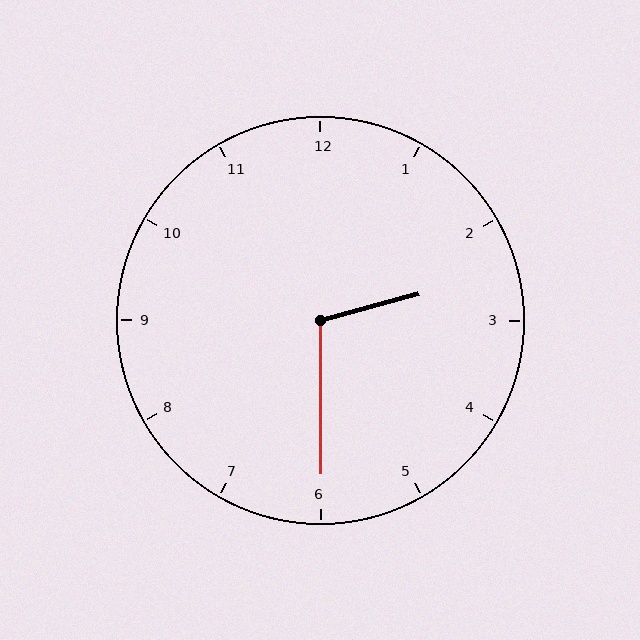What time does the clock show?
2:30.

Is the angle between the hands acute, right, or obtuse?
It is obtuse.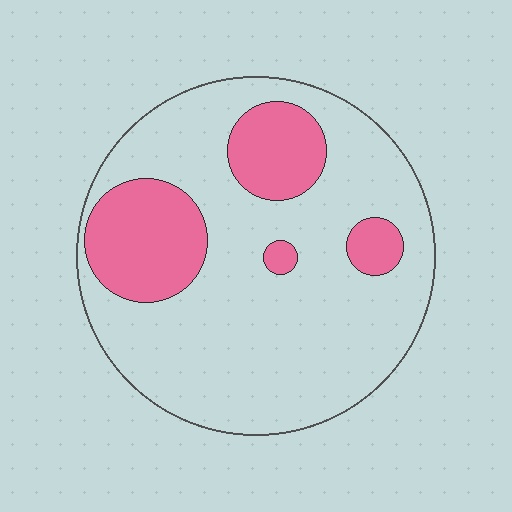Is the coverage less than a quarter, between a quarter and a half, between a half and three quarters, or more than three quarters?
Less than a quarter.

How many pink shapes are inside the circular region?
4.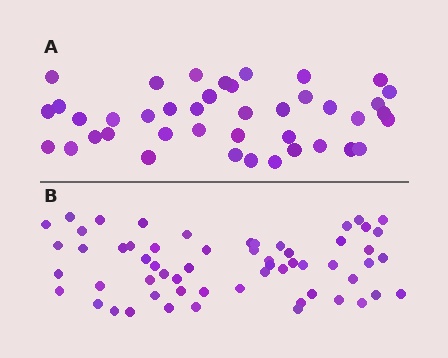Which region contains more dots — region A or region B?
Region B (the bottom region) has more dots.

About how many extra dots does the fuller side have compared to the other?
Region B has approximately 20 more dots than region A.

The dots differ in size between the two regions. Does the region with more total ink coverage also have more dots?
No. Region A has more total ink coverage because its dots are larger, but region B actually contains more individual dots. Total area can be misleading — the number of items is what matters here.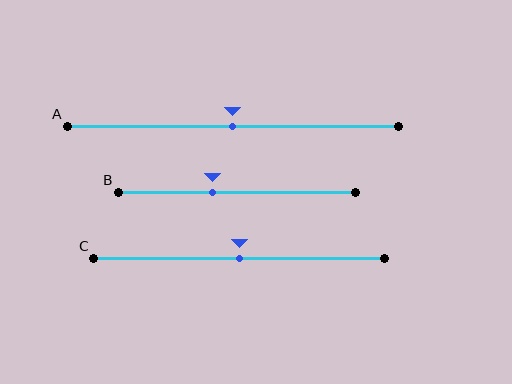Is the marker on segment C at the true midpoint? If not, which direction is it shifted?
Yes, the marker on segment C is at the true midpoint.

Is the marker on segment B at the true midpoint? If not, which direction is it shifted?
No, the marker on segment B is shifted to the left by about 10% of the segment length.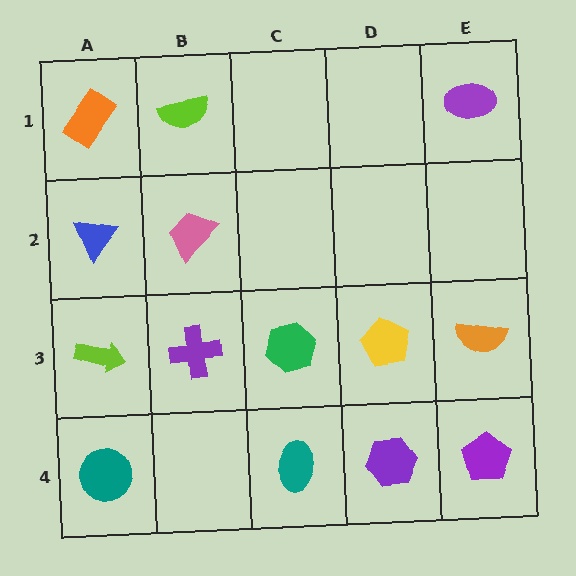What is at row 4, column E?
A purple pentagon.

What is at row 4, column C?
A teal ellipse.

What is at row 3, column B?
A purple cross.